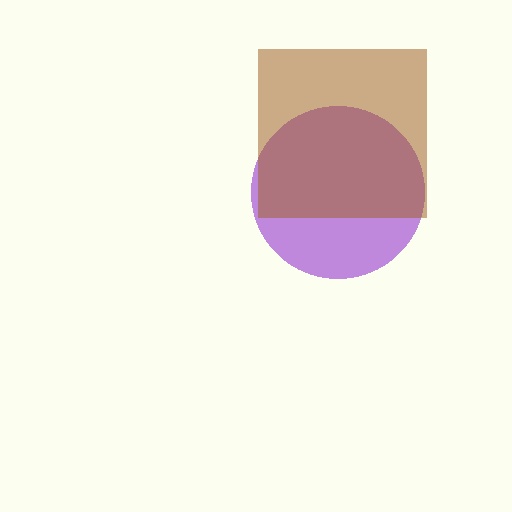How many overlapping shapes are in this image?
There are 2 overlapping shapes in the image.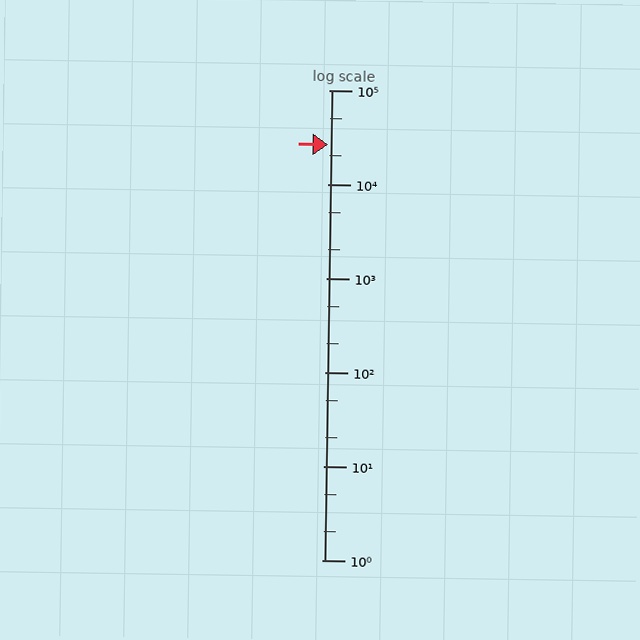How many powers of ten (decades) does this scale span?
The scale spans 5 decades, from 1 to 100000.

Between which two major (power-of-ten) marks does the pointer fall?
The pointer is between 10000 and 100000.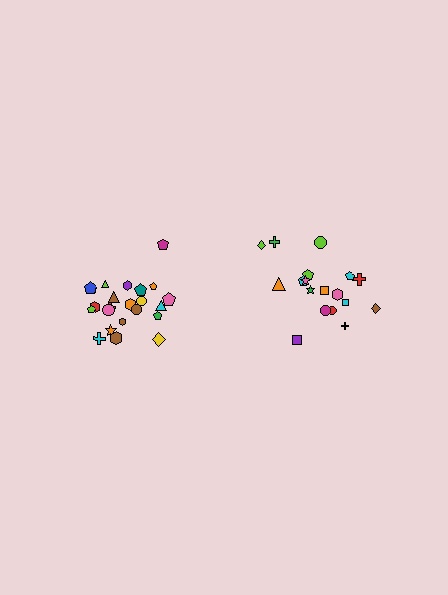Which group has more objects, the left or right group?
The left group.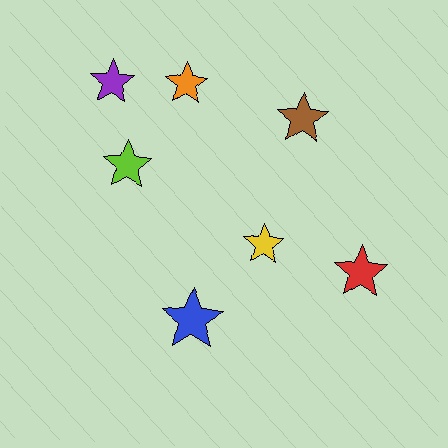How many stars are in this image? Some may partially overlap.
There are 7 stars.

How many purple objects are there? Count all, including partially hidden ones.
There is 1 purple object.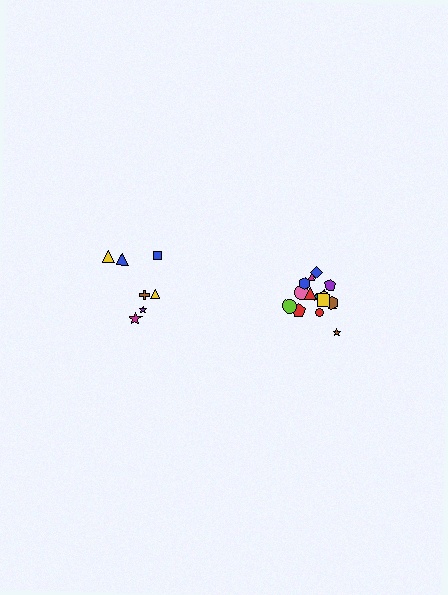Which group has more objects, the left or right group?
The right group.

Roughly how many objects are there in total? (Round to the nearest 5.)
Roughly 20 objects in total.